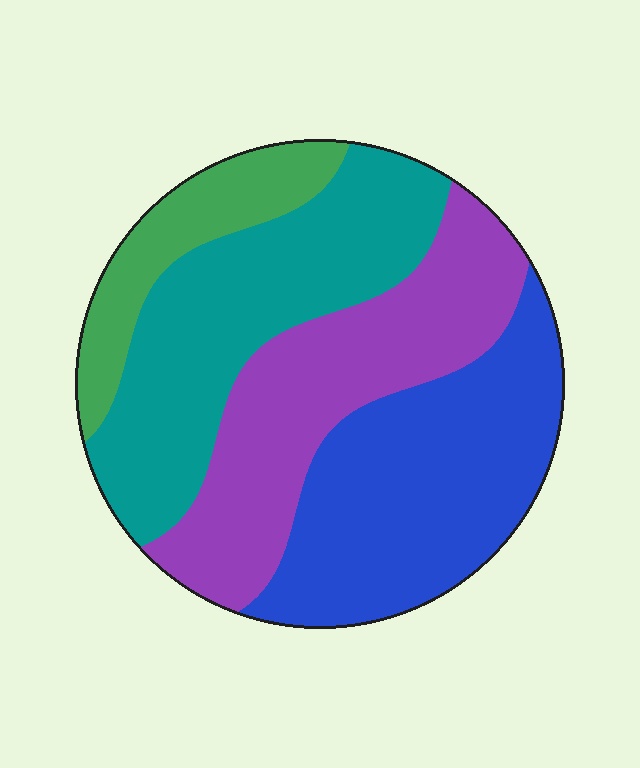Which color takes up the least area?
Green, at roughly 10%.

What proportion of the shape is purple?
Purple covers 28% of the shape.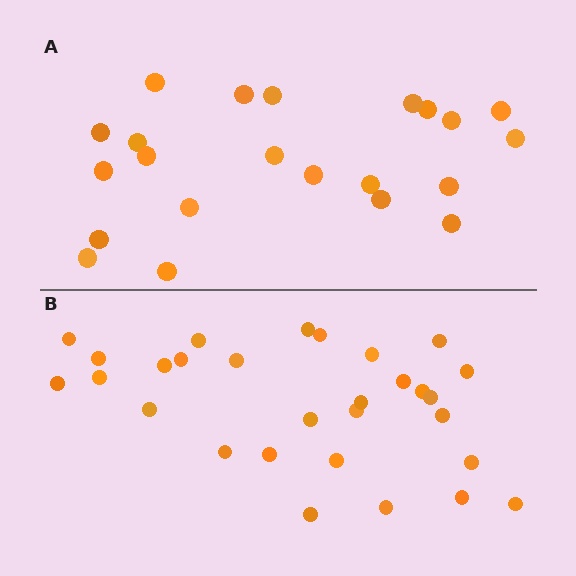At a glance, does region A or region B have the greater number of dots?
Region B (the bottom region) has more dots.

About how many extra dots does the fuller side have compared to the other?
Region B has roughly 8 or so more dots than region A.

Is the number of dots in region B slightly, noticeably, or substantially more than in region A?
Region B has noticeably more, but not dramatically so. The ratio is roughly 1.3 to 1.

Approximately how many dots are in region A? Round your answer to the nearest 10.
About 20 dots. (The exact count is 22, which rounds to 20.)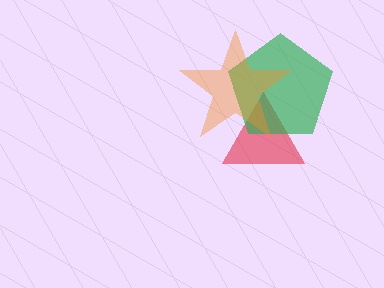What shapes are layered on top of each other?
The layered shapes are: a red triangle, a green pentagon, an orange star.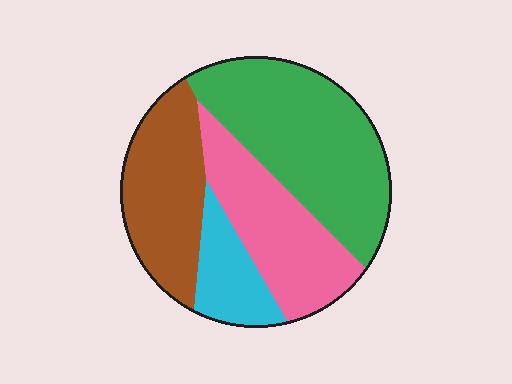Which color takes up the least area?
Cyan, at roughly 10%.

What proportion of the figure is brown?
Brown takes up about one quarter (1/4) of the figure.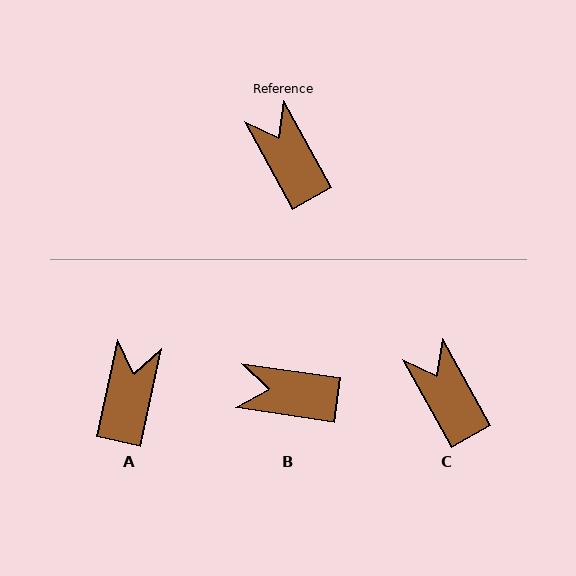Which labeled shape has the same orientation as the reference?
C.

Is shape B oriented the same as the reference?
No, it is off by about 53 degrees.